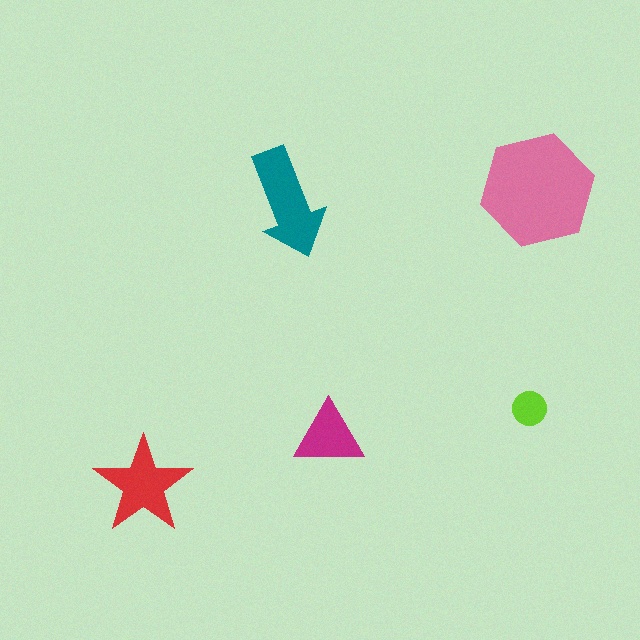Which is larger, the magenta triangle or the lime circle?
The magenta triangle.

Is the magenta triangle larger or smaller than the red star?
Smaller.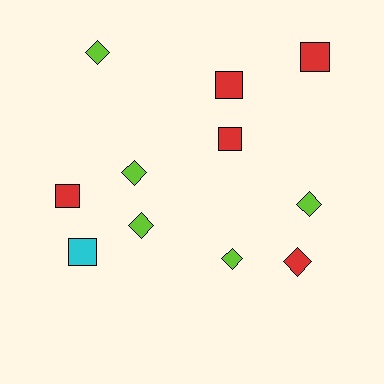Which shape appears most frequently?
Diamond, with 6 objects.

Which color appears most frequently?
Lime, with 5 objects.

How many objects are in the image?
There are 11 objects.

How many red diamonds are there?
There is 1 red diamond.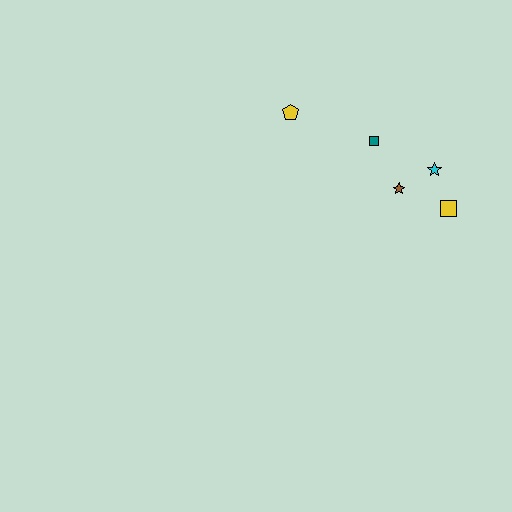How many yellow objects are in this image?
There are 2 yellow objects.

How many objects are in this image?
There are 5 objects.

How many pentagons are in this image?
There is 1 pentagon.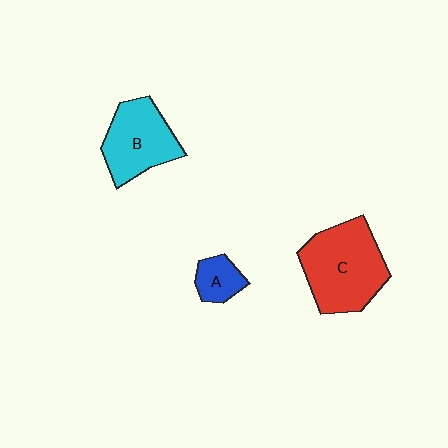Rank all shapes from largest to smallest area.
From largest to smallest: C (red), B (cyan), A (blue).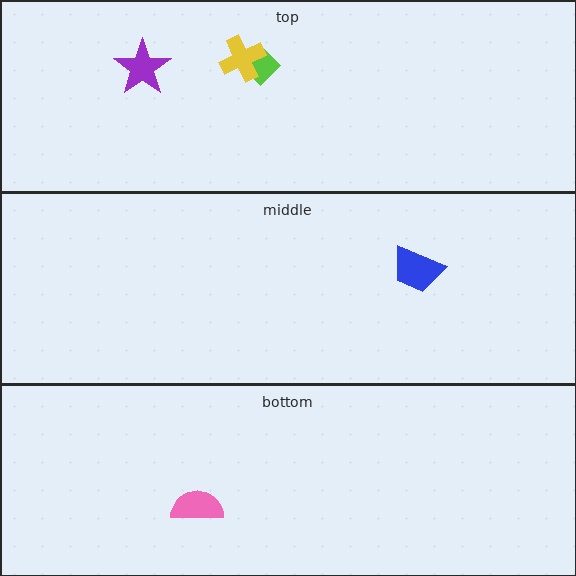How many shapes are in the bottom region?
1.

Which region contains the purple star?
The top region.